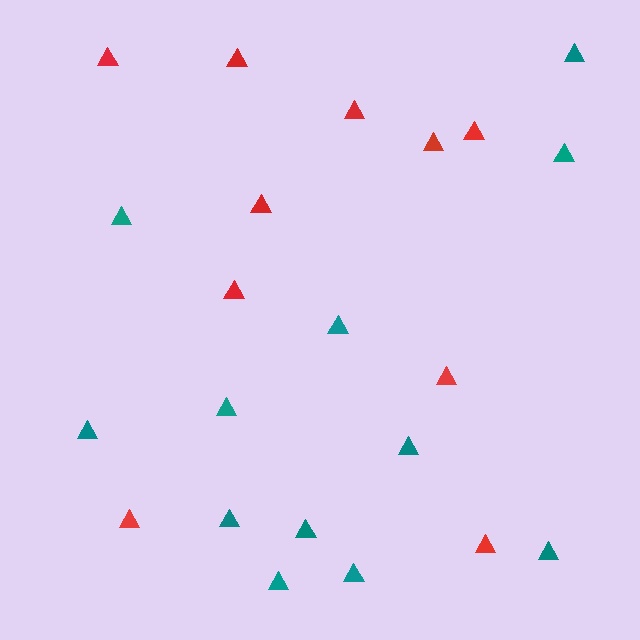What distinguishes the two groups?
There are 2 groups: one group of teal triangles (12) and one group of red triangles (10).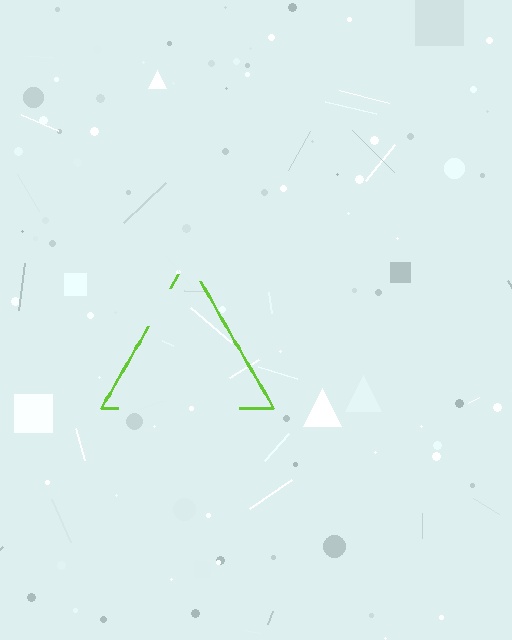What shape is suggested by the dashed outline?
The dashed outline suggests a triangle.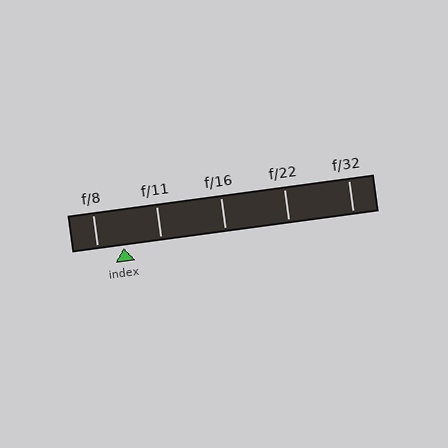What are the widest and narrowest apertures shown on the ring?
The widest aperture shown is f/8 and the narrowest is f/32.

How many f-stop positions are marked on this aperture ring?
There are 5 f-stop positions marked.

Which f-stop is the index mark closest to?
The index mark is closest to f/8.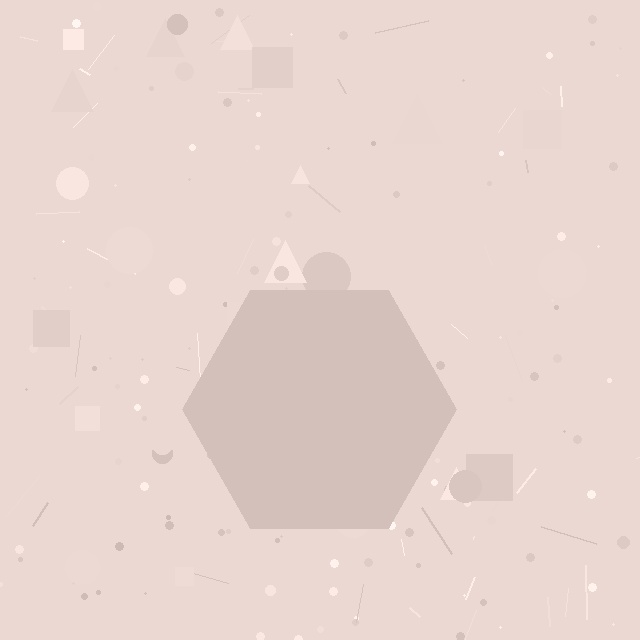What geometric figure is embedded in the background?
A hexagon is embedded in the background.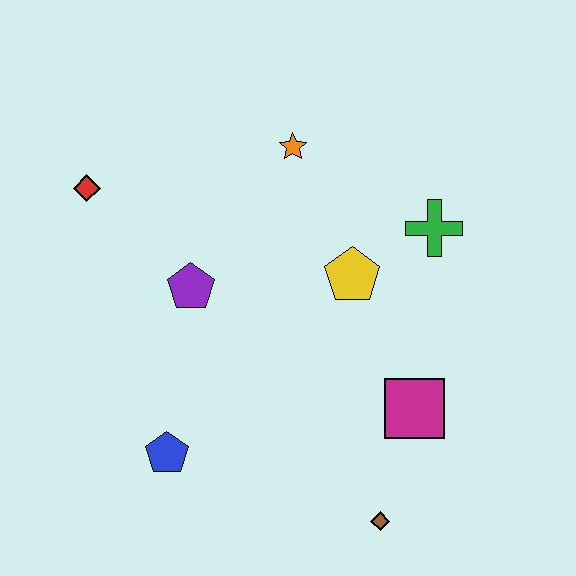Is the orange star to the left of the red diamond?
No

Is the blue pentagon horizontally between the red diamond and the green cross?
Yes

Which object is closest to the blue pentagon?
The purple pentagon is closest to the blue pentagon.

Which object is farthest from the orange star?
The brown diamond is farthest from the orange star.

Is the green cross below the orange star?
Yes